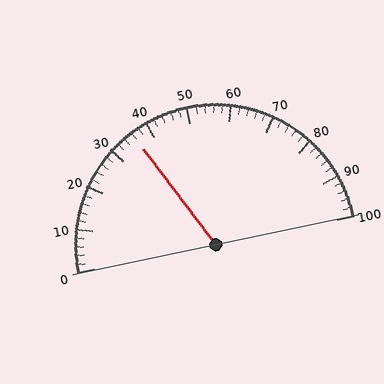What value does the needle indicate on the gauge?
The needle indicates approximately 36.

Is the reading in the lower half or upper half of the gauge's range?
The reading is in the lower half of the range (0 to 100).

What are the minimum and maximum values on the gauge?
The gauge ranges from 0 to 100.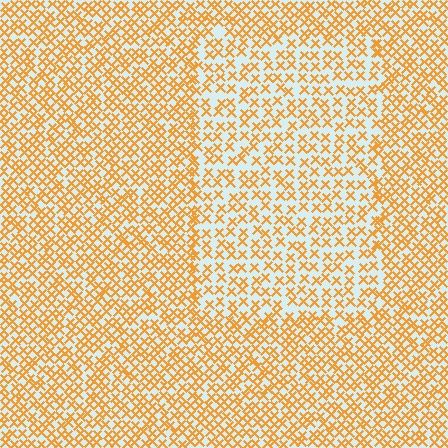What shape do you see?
I see a rectangle.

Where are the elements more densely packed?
The elements are more densely packed outside the rectangle boundary.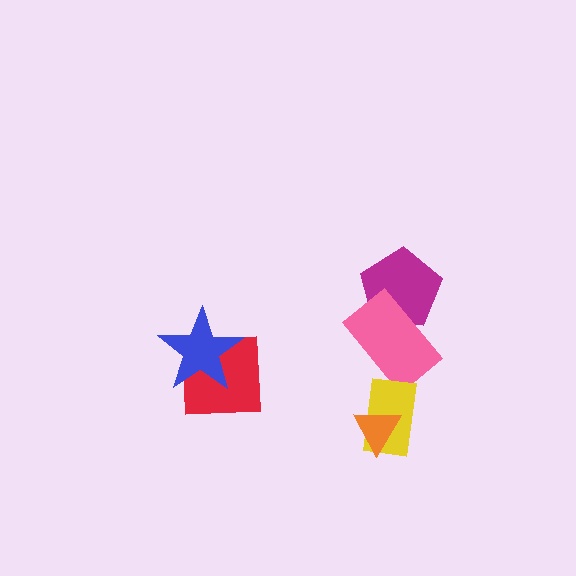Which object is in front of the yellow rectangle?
The orange triangle is in front of the yellow rectangle.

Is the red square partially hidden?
Yes, it is partially covered by another shape.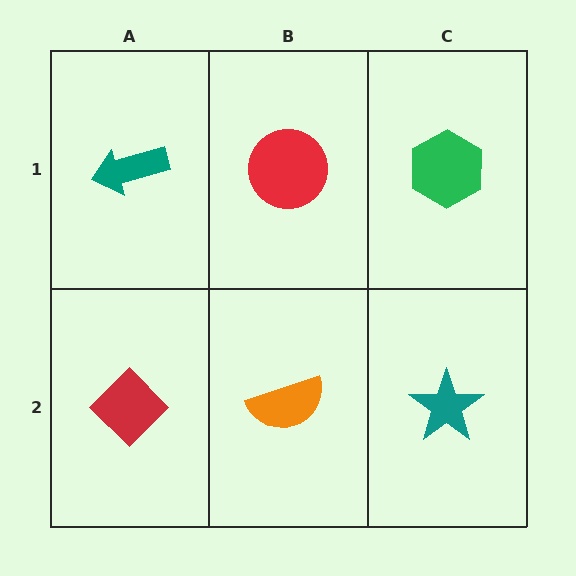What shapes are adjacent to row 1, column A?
A red diamond (row 2, column A), a red circle (row 1, column B).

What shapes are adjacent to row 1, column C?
A teal star (row 2, column C), a red circle (row 1, column B).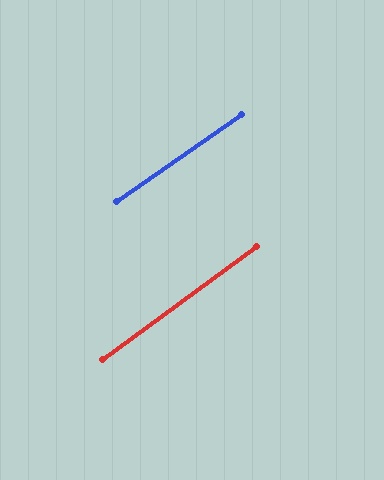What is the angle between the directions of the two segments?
Approximately 1 degree.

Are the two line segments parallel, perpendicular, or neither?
Parallel — their directions differ by only 1.5°.